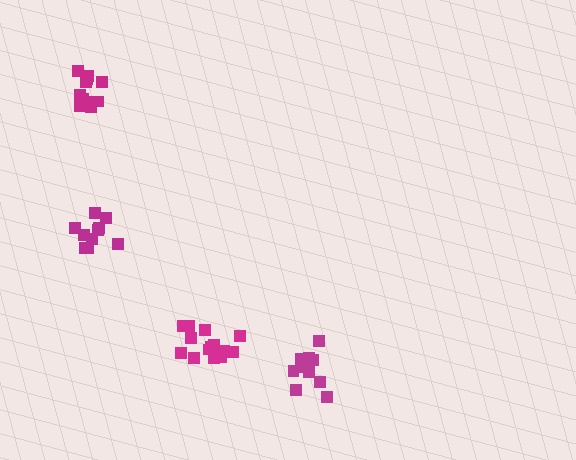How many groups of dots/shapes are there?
There are 4 groups.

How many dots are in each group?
Group 1: 12 dots, Group 2: 11 dots, Group 3: 10 dots, Group 4: 14 dots (47 total).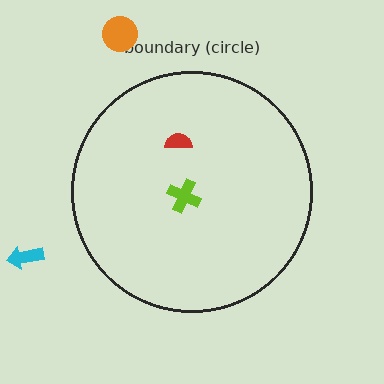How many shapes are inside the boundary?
2 inside, 2 outside.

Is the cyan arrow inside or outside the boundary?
Outside.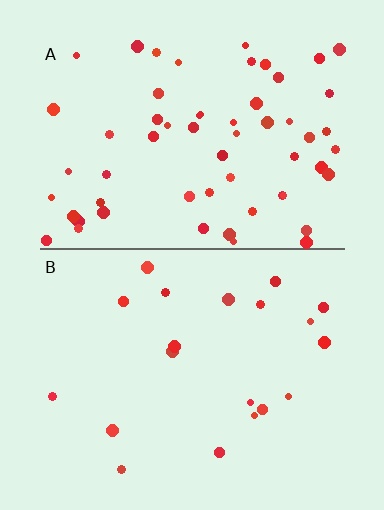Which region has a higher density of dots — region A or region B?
A (the top).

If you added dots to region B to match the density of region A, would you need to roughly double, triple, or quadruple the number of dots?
Approximately triple.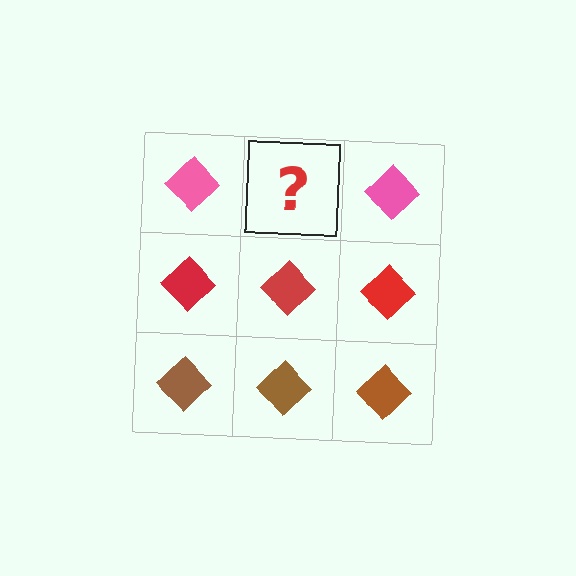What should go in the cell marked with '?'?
The missing cell should contain a pink diamond.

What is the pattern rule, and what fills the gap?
The rule is that each row has a consistent color. The gap should be filled with a pink diamond.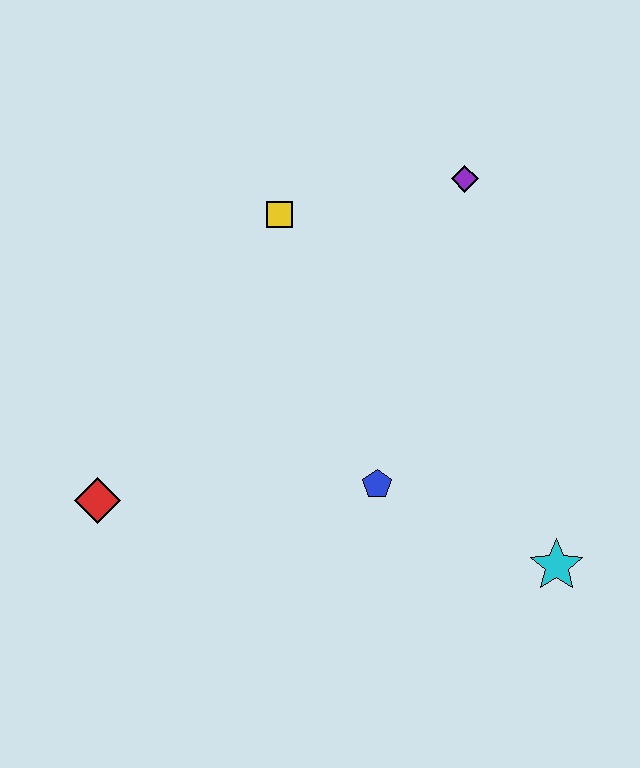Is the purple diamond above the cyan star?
Yes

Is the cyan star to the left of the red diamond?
No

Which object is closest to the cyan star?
The blue pentagon is closest to the cyan star.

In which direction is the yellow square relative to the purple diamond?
The yellow square is to the left of the purple diamond.